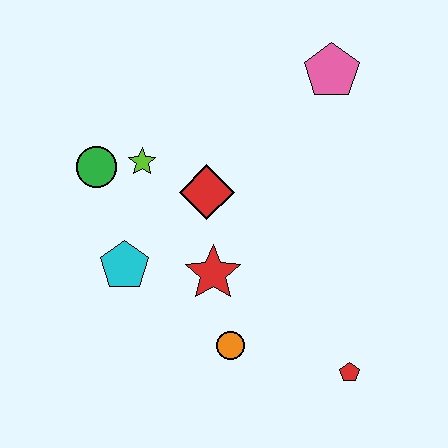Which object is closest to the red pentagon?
The orange circle is closest to the red pentagon.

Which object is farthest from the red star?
The pink pentagon is farthest from the red star.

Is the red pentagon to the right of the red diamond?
Yes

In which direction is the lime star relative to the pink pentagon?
The lime star is to the left of the pink pentagon.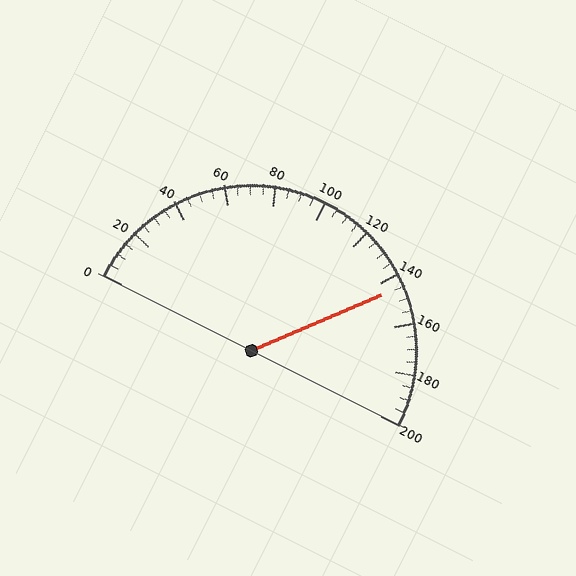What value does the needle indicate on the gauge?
The needle indicates approximately 145.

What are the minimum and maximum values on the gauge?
The gauge ranges from 0 to 200.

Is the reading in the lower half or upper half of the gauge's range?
The reading is in the upper half of the range (0 to 200).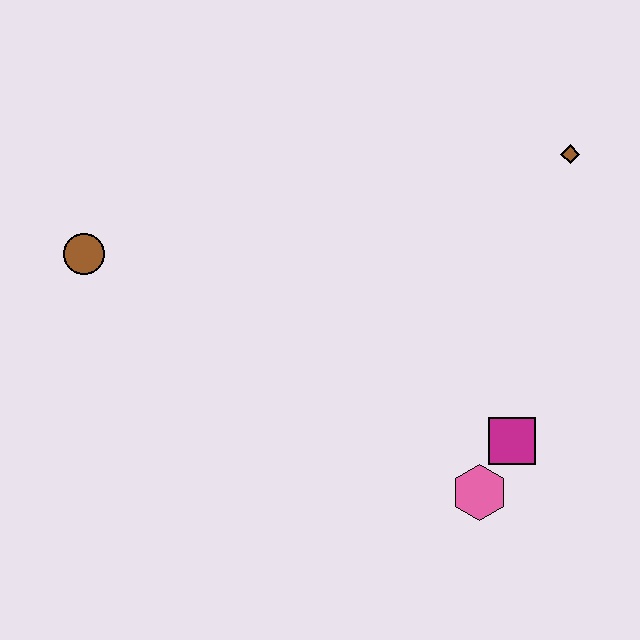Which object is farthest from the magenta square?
The brown circle is farthest from the magenta square.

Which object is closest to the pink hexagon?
The magenta square is closest to the pink hexagon.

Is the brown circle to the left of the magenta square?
Yes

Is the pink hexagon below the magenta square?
Yes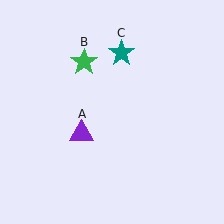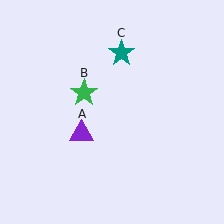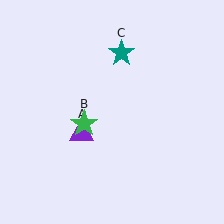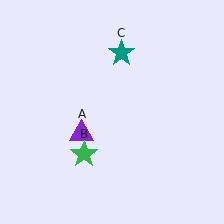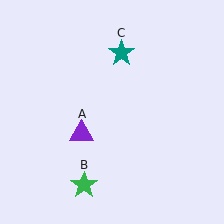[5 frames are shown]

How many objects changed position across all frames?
1 object changed position: green star (object B).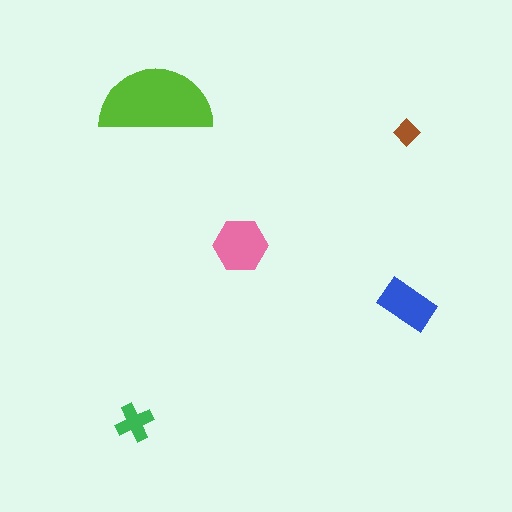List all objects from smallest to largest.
The brown diamond, the green cross, the blue rectangle, the pink hexagon, the lime semicircle.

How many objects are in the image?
There are 5 objects in the image.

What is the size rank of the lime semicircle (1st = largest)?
1st.